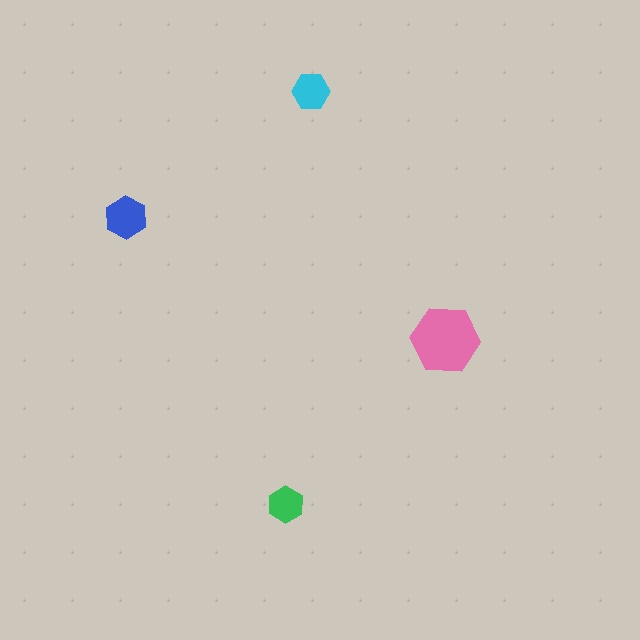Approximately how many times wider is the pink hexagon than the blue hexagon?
About 1.5 times wider.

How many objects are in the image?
There are 4 objects in the image.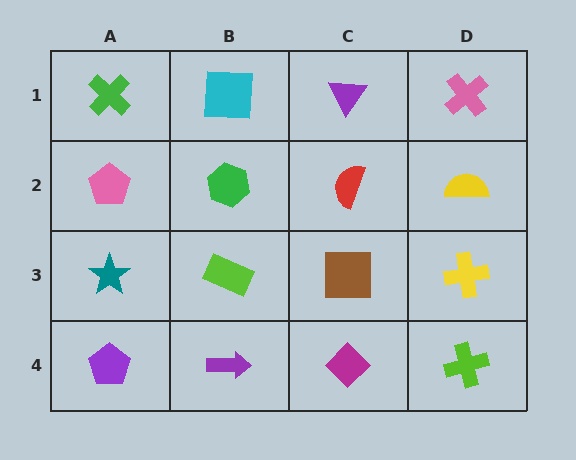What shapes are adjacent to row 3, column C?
A red semicircle (row 2, column C), a magenta diamond (row 4, column C), a lime rectangle (row 3, column B), a yellow cross (row 3, column D).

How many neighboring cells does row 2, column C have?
4.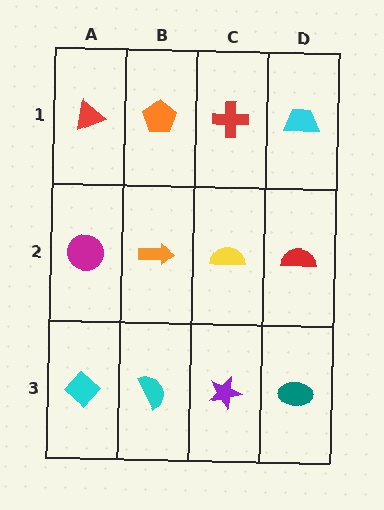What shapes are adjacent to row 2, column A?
A red triangle (row 1, column A), a cyan diamond (row 3, column A), an orange arrow (row 2, column B).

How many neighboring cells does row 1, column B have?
3.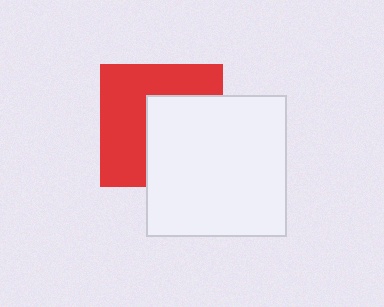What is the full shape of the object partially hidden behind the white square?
The partially hidden object is a red square.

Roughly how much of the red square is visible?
About half of it is visible (roughly 53%).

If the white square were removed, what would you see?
You would see the complete red square.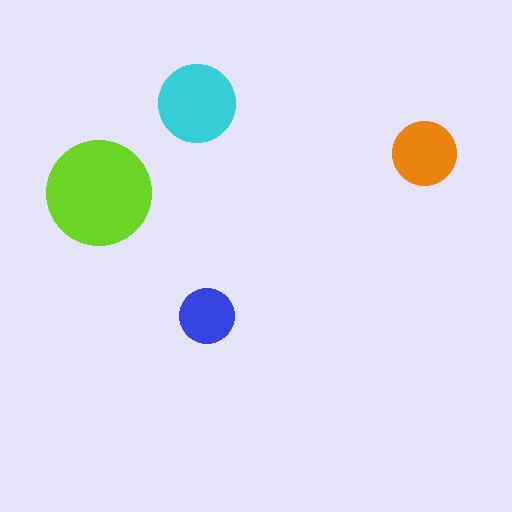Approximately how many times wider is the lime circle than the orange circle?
About 1.5 times wider.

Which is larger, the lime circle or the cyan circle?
The lime one.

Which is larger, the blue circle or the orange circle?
The orange one.